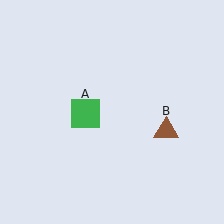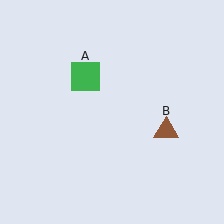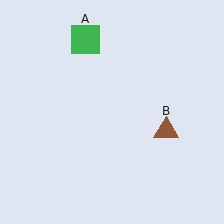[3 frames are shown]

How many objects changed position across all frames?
1 object changed position: green square (object A).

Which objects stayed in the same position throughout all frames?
Brown triangle (object B) remained stationary.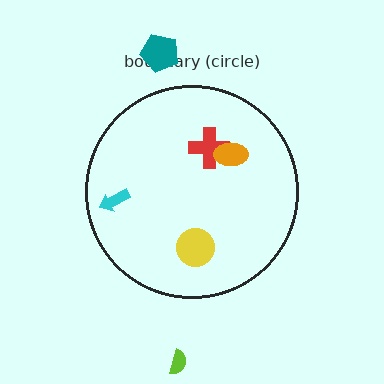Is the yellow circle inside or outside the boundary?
Inside.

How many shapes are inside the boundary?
4 inside, 2 outside.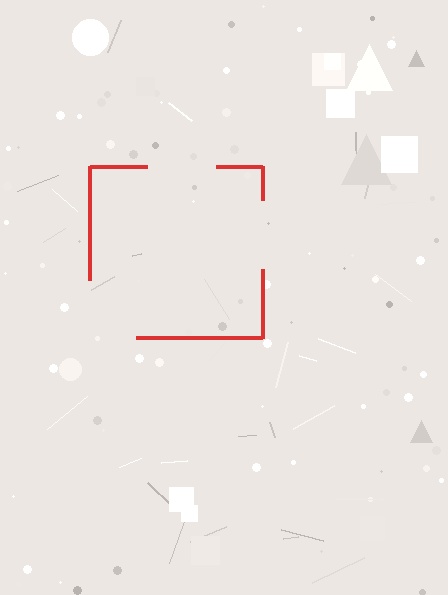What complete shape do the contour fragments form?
The contour fragments form a square.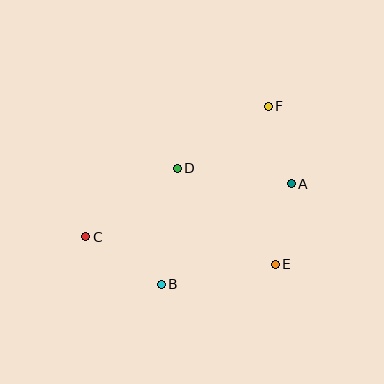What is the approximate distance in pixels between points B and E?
The distance between B and E is approximately 116 pixels.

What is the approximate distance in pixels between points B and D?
The distance between B and D is approximately 117 pixels.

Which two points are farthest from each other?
Points C and F are farthest from each other.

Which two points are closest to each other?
Points A and F are closest to each other.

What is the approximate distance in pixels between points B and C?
The distance between B and C is approximately 89 pixels.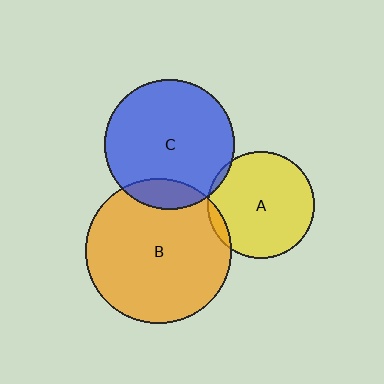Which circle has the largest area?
Circle B (orange).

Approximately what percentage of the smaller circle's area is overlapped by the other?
Approximately 15%.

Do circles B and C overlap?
Yes.